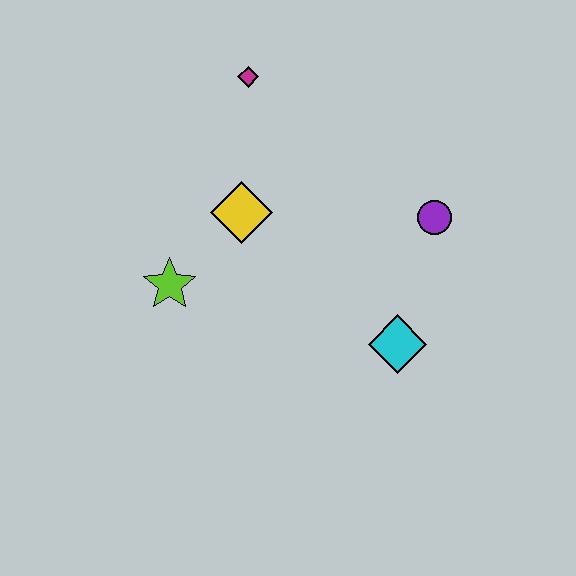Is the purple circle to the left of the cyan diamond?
No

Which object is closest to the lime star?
The yellow diamond is closest to the lime star.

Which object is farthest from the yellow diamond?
The cyan diamond is farthest from the yellow diamond.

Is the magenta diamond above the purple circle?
Yes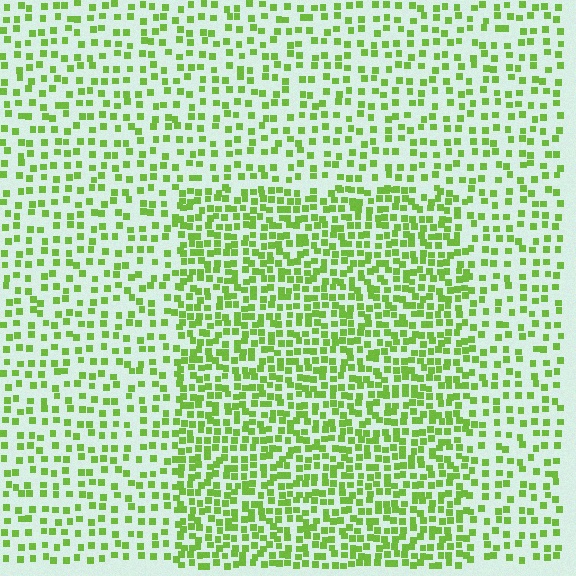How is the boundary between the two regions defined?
The boundary is defined by a change in element density (approximately 1.9x ratio). All elements are the same color, size, and shape.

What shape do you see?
I see a rectangle.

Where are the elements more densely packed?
The elements are more densely packed inside the rectangle boundary.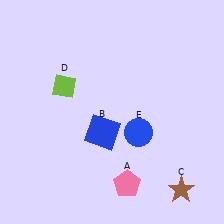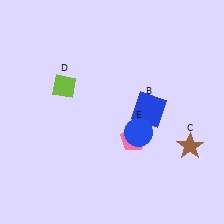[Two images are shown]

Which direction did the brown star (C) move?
The brown star (C) moved up.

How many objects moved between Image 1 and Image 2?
3 objects moved between the two images.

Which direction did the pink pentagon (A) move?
The pink pentagon (A) moved up.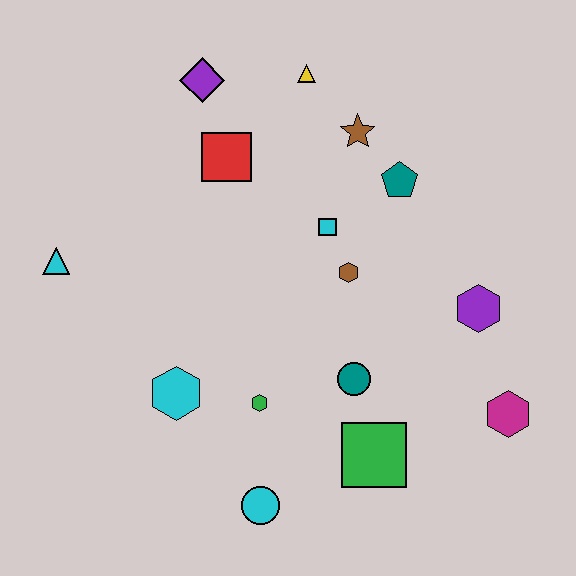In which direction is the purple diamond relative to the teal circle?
The purple diamond is above the teal circle.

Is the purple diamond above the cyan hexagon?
Yes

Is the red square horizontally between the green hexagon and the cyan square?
No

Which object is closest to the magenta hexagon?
The purple hexagon is closest to the magenta hexagon.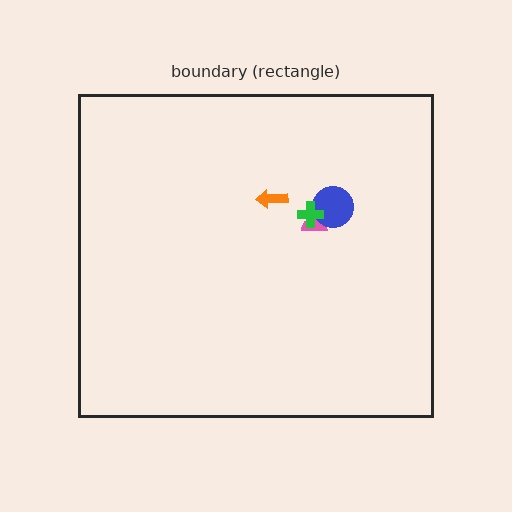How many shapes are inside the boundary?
4 inside, 0 outside.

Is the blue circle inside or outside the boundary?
Inside.